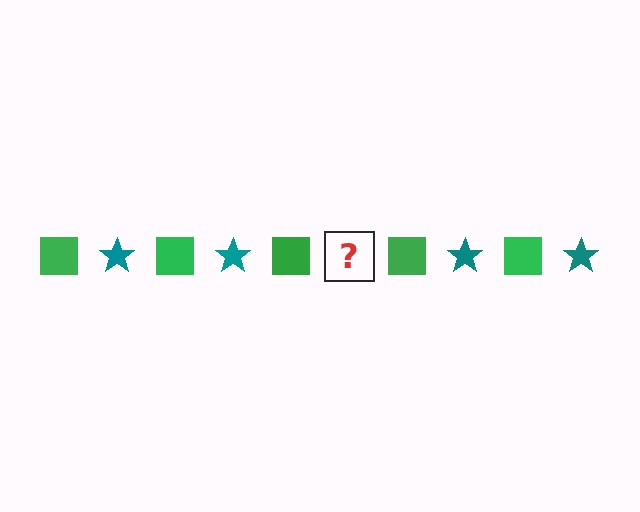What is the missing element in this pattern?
The missing element is a teal star.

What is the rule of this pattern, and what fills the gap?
The rule is that the pattern alternates between green square and teal star. The gap should be filled with a teal star.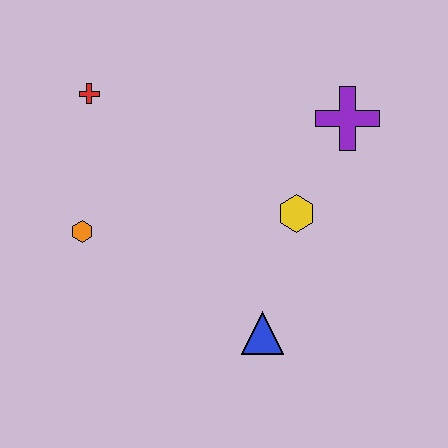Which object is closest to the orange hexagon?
The red cross is closest to the orange hexagon.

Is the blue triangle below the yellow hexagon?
Yes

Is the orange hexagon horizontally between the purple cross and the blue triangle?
No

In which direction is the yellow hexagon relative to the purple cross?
The yellow hexagon is below the purple cross.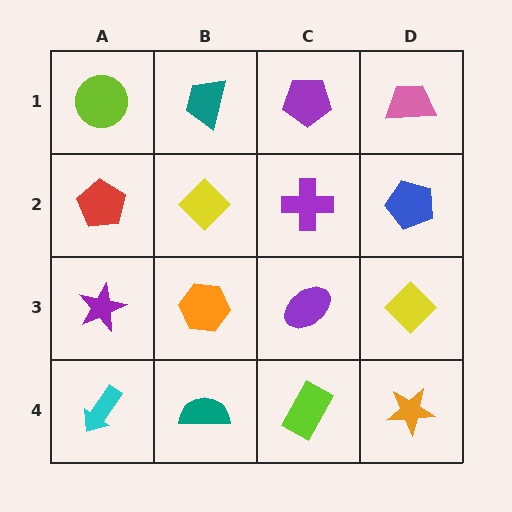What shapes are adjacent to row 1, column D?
A blue pentagon (row 2, column D), a purple pentagon (row 1, column C).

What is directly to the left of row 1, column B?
A lime circle.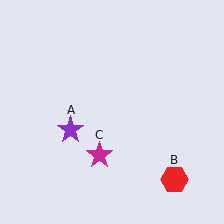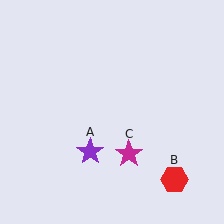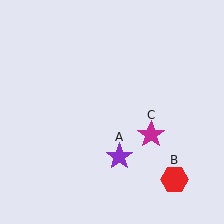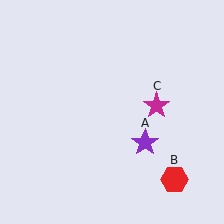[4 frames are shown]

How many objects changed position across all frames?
2 objects changed position: purple star (object A), magenta star (object C).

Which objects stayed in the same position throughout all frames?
Red hexagon (object B) remained stationary.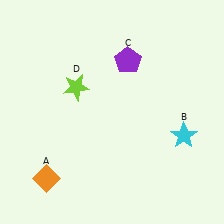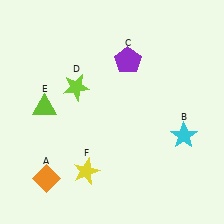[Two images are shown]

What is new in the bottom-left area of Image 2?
A yellow star (F) was added in the bottom-left area of Image 2.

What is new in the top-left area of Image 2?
A lime triangle (E) was added in the top-left area of Image 2.